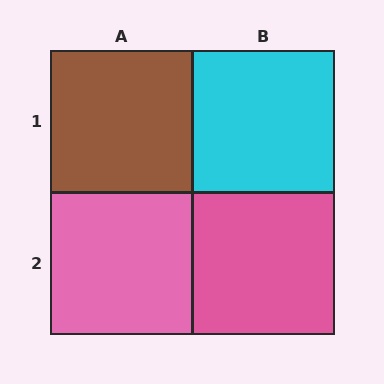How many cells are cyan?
1 cell is cyan.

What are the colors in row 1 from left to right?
Brown, cyan.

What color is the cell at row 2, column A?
Pink.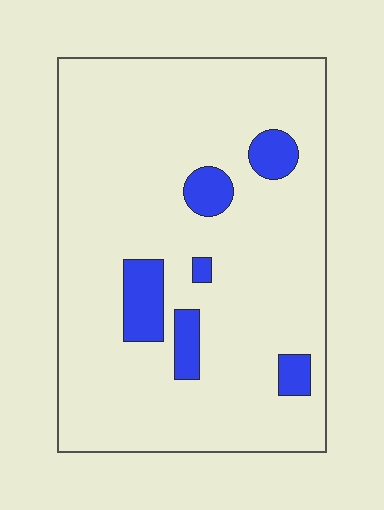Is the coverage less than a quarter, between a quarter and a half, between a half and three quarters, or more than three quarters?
Less than a quarter.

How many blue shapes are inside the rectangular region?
6.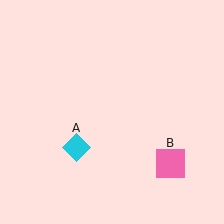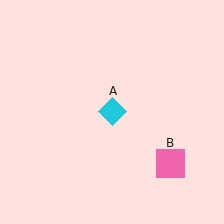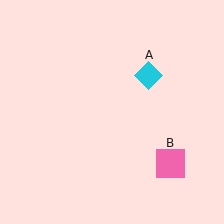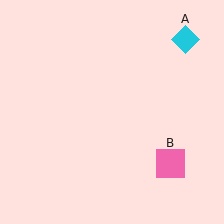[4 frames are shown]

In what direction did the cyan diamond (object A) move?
The cyan diamond (object A) moved up and to the right.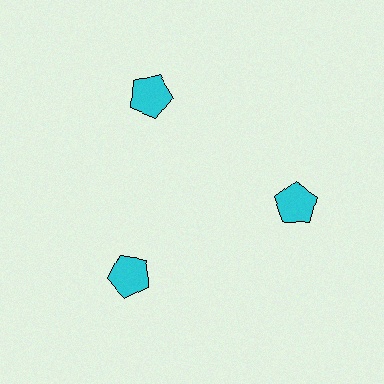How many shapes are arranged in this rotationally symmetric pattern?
There are 3 shapes, arranged in 3 groups of 1.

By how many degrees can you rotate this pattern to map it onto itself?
The pattern maps onto itself every 120 degrees of rotation.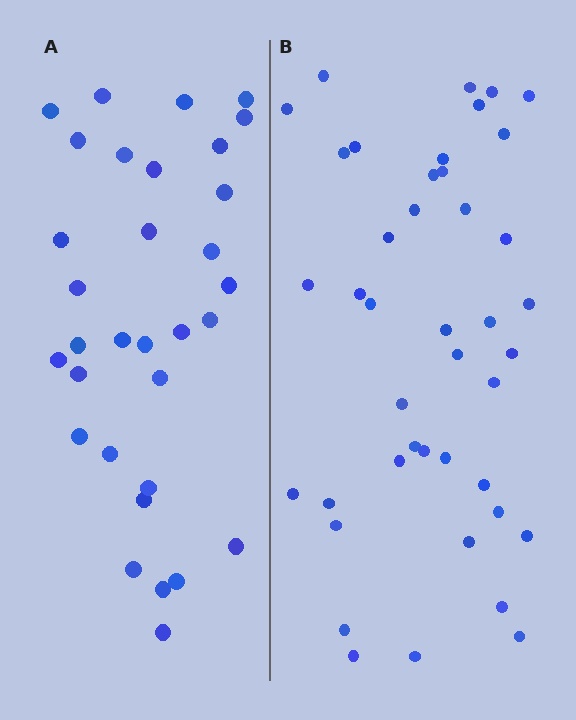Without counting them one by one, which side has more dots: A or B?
Region B (the right region) has more dots.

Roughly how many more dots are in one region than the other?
Region B has roughly 10 or so more dots than region A.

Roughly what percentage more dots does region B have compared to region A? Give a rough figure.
About 30% more.